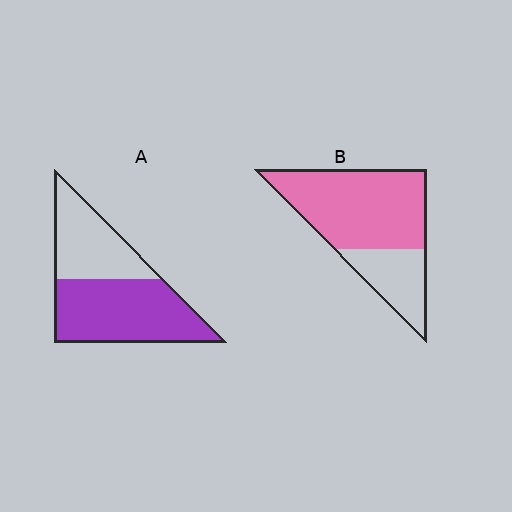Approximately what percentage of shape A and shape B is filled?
A is approximately 60% and B is approximately 70%.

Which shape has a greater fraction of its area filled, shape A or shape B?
Shape B.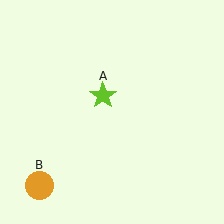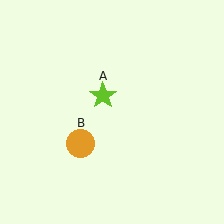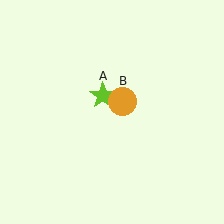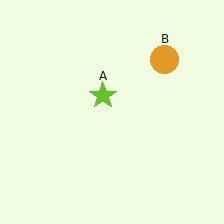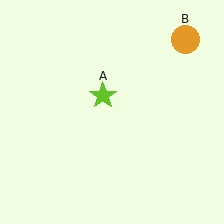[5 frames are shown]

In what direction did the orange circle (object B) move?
The orange circle (object B) moved up and to the right.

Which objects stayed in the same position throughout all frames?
Lime star (object A) remained stationary.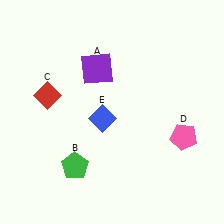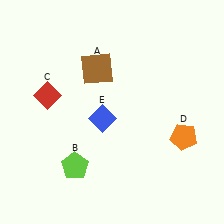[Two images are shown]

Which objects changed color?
A changed from purple to brown. B changed from green to lime. D changed from pink to orange.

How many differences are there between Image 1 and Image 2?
There are 3 differences between the two images.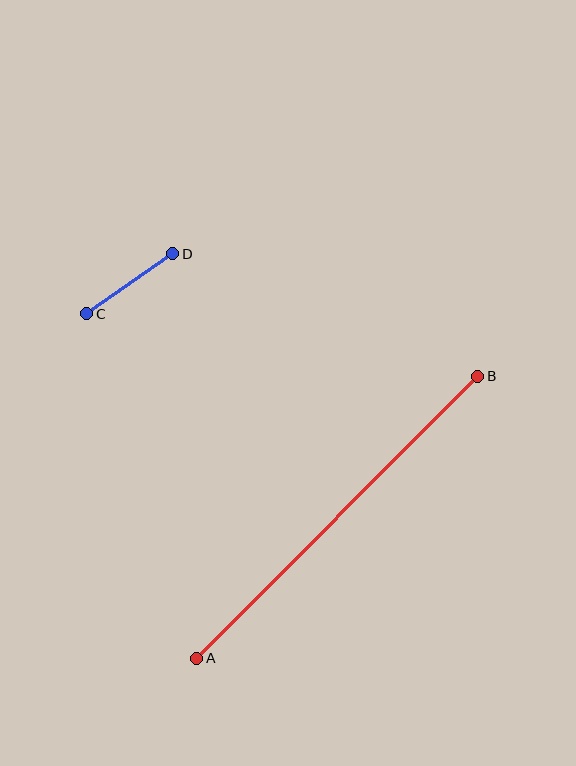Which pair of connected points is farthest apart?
Points A and B are farthest apart.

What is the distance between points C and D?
The distance is approximately 105 pixels.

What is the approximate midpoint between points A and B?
The midpoint is at approximately (337, 517) pixels.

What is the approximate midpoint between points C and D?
The midpoint is at approximately (130, 284) pixels.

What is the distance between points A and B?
The distance is approximately 398 pixels.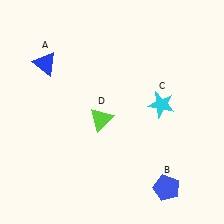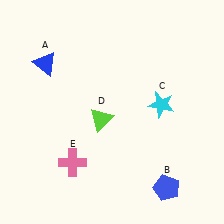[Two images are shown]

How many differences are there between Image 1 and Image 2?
There is 1 difference between the two images.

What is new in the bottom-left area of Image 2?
A pink cross (E) was added in the bottom-left area of Image 2.